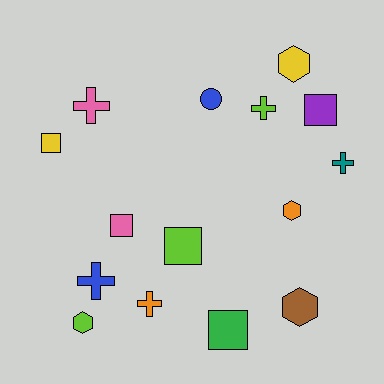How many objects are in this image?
There are 15 objects.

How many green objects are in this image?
There is 1 green object.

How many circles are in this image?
There is 1 circle.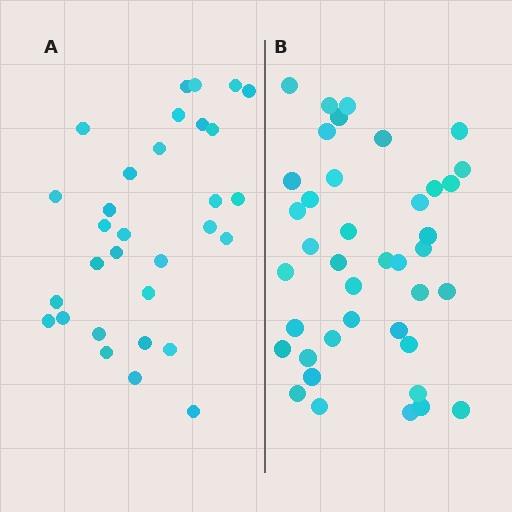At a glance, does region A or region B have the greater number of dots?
Region B (the right region) has more dots.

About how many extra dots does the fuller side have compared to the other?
Region B has roughly 8 or so more dots than region A.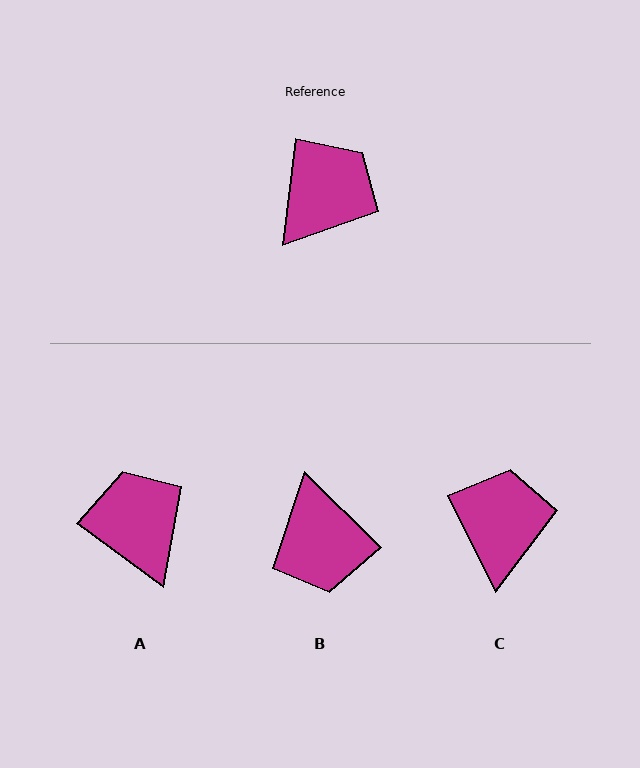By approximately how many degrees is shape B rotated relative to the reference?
Approximately 128 degrees clockwise.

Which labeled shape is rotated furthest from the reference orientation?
B, about 128 degrees away.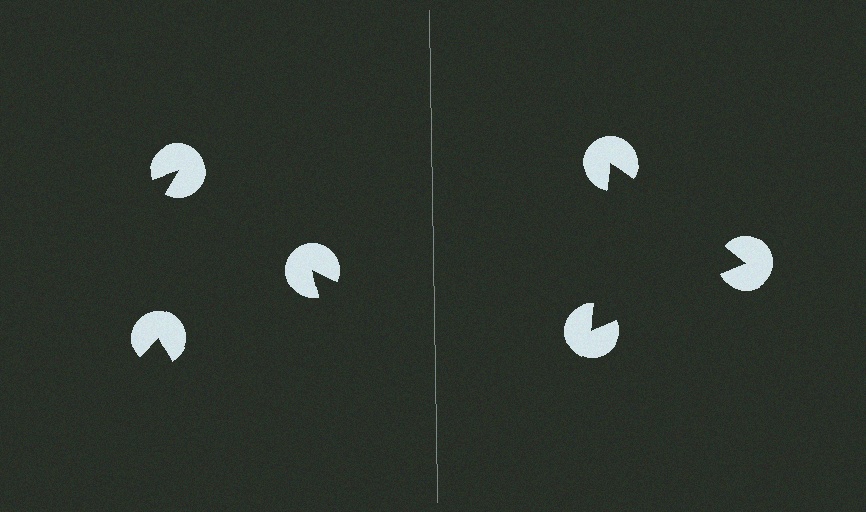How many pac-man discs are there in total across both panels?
6 — 3 on each side.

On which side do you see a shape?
An illusory triangle appears on the right side. On the left side the wedge cuts are rotated, so no coherent shape forms.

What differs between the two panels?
The pac-man discs are positioned identically on both sides; only the wedge orientations differ. On the right they align to a triangle; on the left they are misaligned.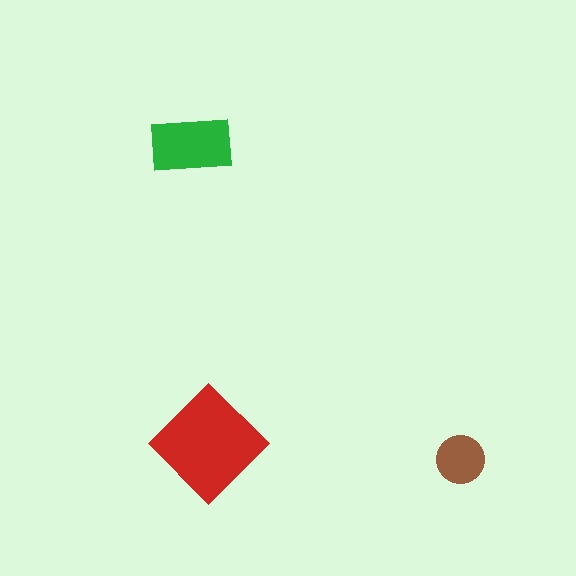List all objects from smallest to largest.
The brown circle, the green rectangle, the red diamond.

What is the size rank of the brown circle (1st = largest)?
3rd.